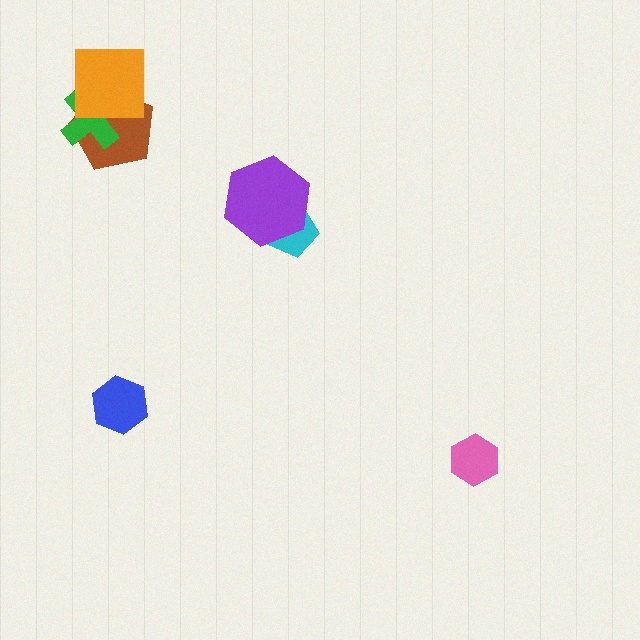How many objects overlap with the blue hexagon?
0 objects overlap with the blue hexagon.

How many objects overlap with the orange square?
2 objects overlap with the orange square.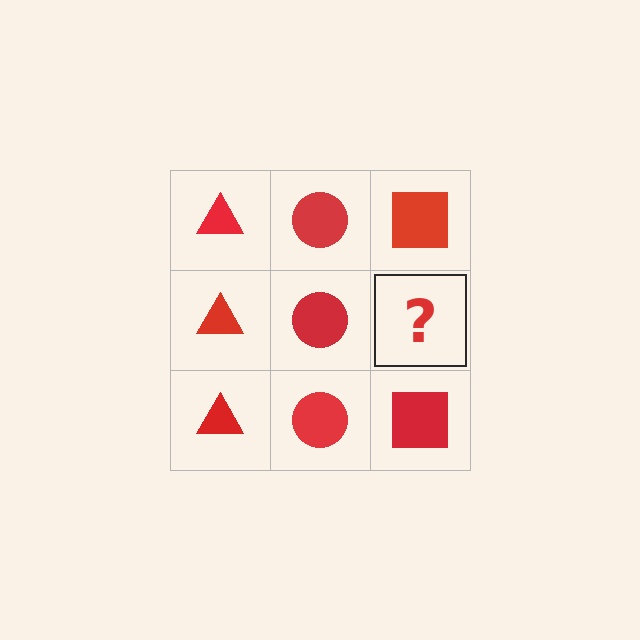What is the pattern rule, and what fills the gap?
The rule is that each column has a consistent shape. The gap should be filled with a red square.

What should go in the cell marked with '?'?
The missing cell should contain a red square.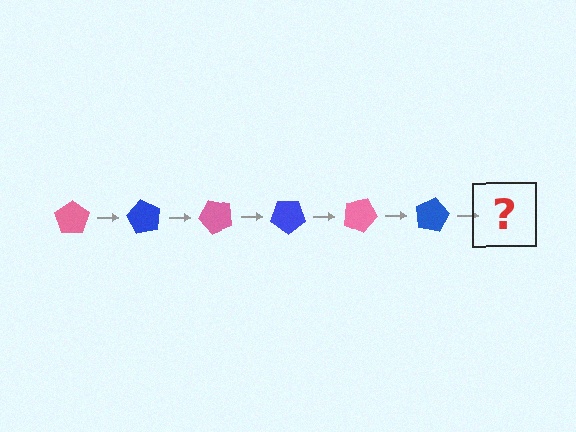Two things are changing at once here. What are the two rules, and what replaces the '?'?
The two rules are that it rotates 60 degrees each step and the color cycles through pink and blue. The '?' should be a pink pentagon, rotated 360 degrees from the start.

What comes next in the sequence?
The next element should be a pink pentagon, rotated 360 degrees from the start.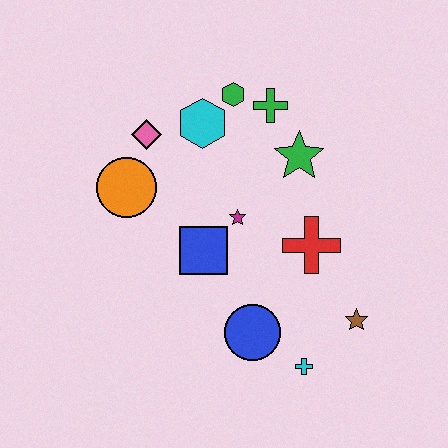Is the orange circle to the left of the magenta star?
Yes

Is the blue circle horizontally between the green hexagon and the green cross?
Yes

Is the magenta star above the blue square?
Yes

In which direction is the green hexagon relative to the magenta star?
The green hexagon is above the magenta star.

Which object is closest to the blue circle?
The cyan cross is closest to the blue circle.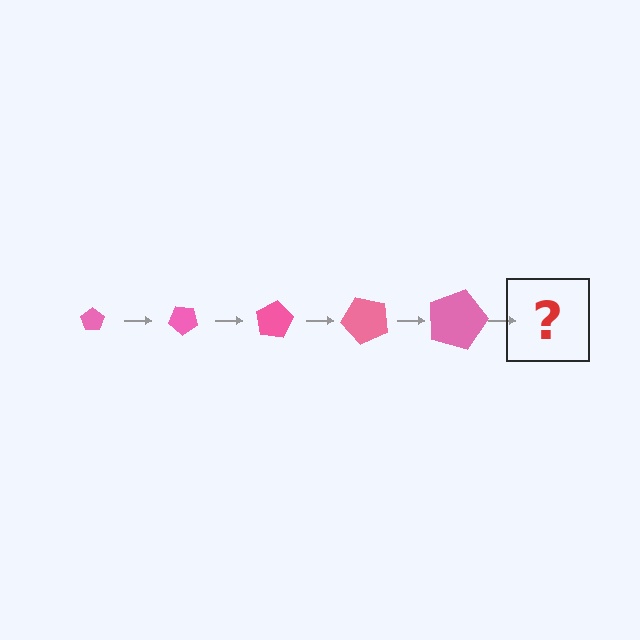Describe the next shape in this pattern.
It should be a pentagon, larger than the previous one and rotated 200 degrees from the start.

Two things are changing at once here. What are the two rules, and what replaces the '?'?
The two rules are that the pentagon grows larger each step and it rotates 40 degrees each step. The '?' should be a pentagon, larger than the previous one and rotated 200 degrees from the start.